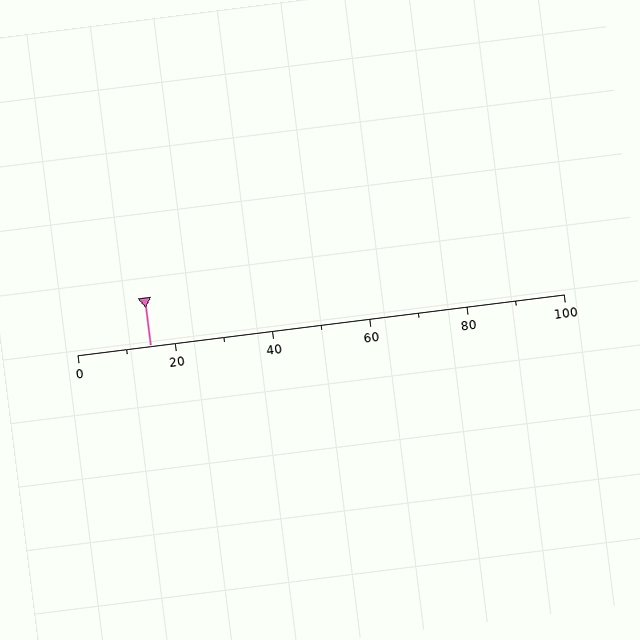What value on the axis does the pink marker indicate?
The marker indicates approximately 15.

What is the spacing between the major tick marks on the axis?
The major ticks are spaced 20 apart.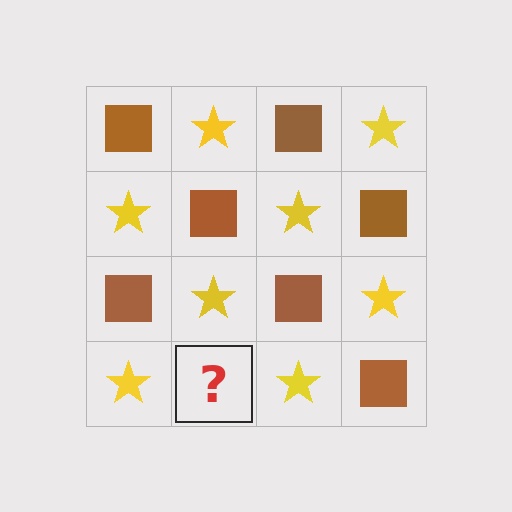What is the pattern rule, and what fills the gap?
The rule is that it alternates brown square and yellow star in a checkerboard pattern. The gap should be filled with a brown square.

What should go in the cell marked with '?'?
The missing cell should contain a brown square.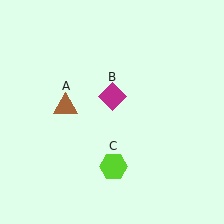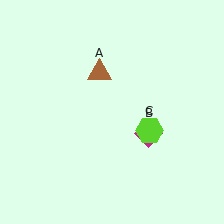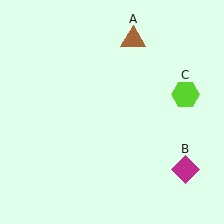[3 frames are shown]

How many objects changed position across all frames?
3 objects changed position: brown triangle (object A), magenta diamond (object B), lime hexagon (object C).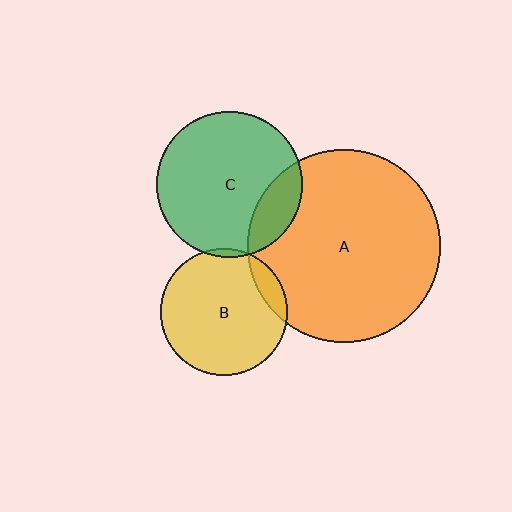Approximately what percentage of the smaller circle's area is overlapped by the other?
Approximately 20%.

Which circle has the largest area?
Circle A (orange).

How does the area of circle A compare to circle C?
Approximately 1.7 times.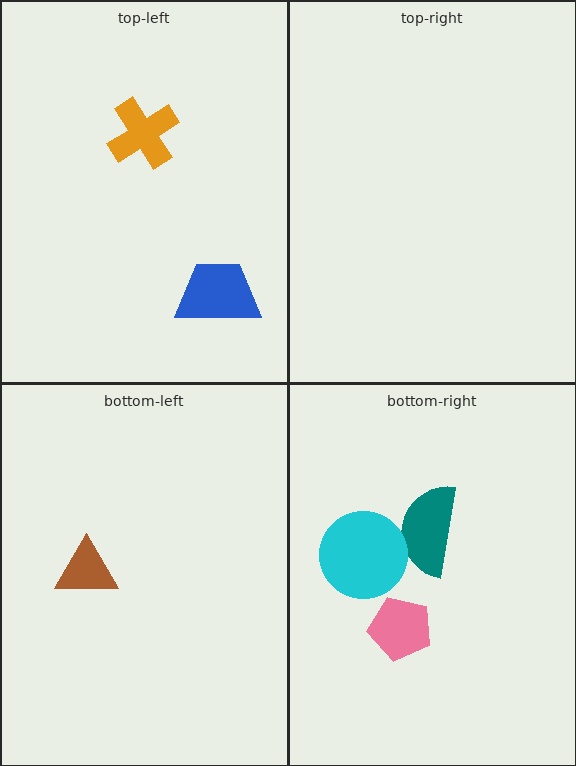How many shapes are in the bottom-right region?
3.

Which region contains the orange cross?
The top-left region.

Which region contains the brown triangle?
The bottom-left region.